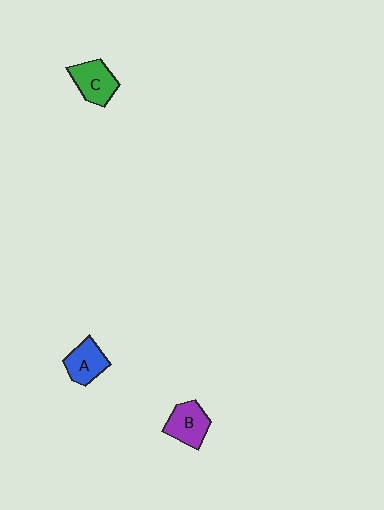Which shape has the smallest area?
Shape A (blue).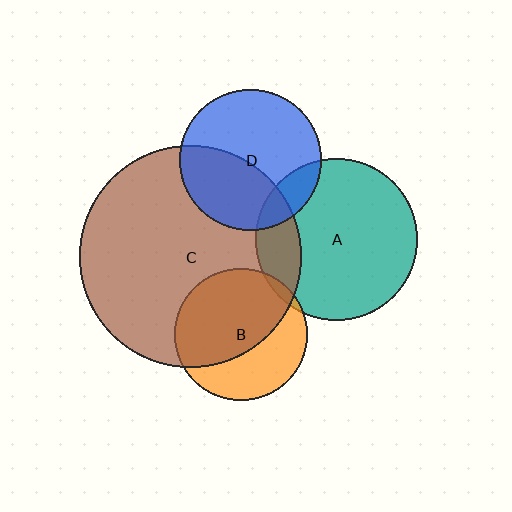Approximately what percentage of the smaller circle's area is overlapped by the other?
Approximately 20%.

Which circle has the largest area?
Circle C (brown).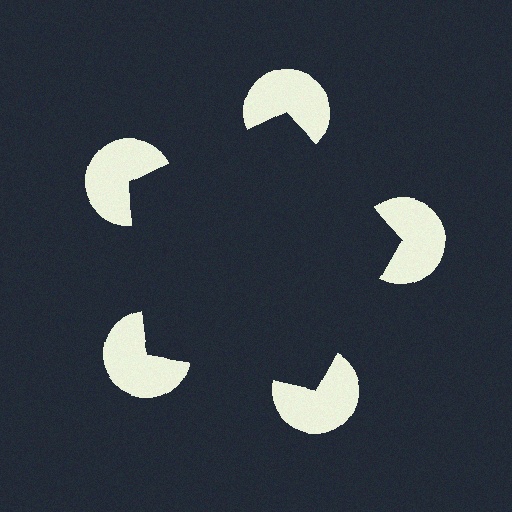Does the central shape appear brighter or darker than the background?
It typically appears slightly darker than the background, even though no actual brightness change is drawn.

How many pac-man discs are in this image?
There are 5 — one at each vertex of the illusory pentagon.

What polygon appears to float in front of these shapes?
An illusory pentagon — its edges are inferred from the aligned wedge cuts in the pac-man discs, not physically drawn.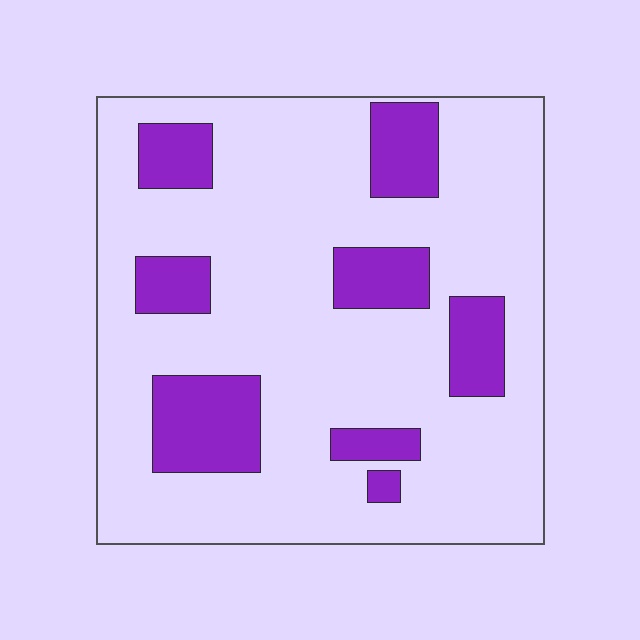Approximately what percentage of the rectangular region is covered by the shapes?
Approximately 20%.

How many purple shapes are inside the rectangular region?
8.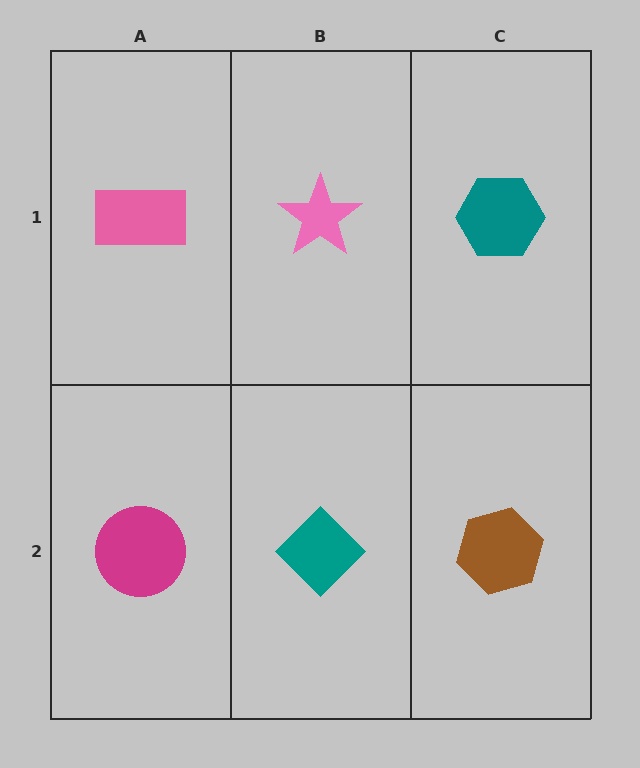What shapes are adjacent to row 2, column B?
A pink star (row 1, column B), a magenta circle (row 2, column A), a brown hexagon (row 2, column C).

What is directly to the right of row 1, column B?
A teal hexagon.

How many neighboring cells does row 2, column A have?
2.